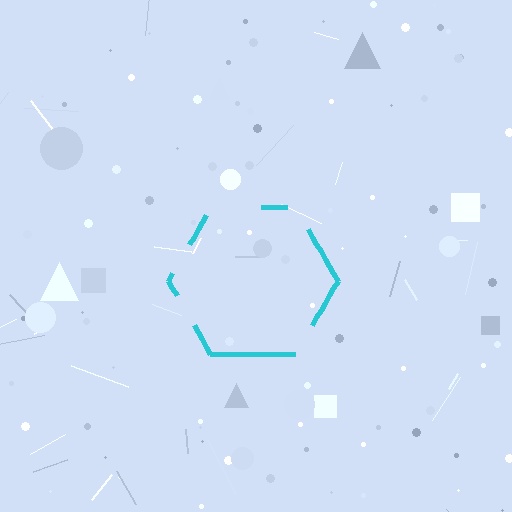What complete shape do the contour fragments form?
The contour fragments form a hexagon.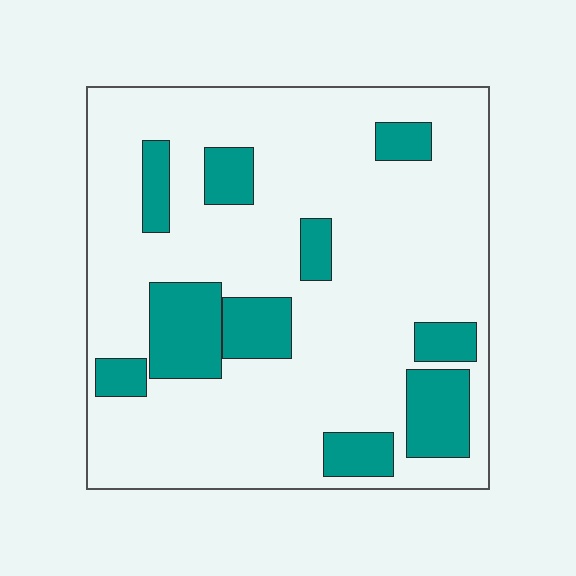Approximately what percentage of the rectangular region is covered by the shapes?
Approximately 20%.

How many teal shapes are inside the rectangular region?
10.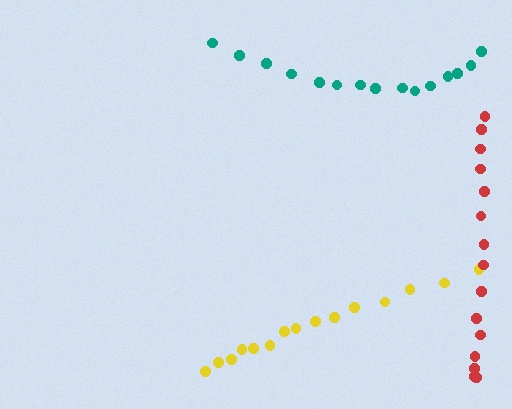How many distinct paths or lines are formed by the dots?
There are 3 distinct paths.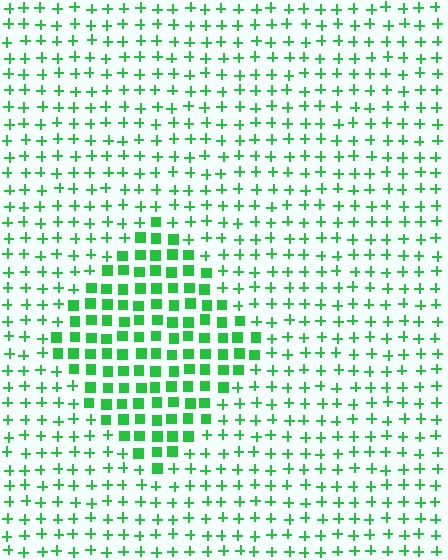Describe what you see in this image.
The image is filled with small green elements arranged in a uniform grid. A diamond-shaped region contains squares, while the surrounding area contains plus signs. The boundary is defined purely by the change in element shape.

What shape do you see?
I see a diamond.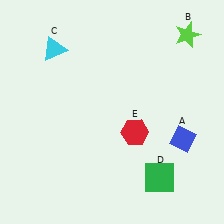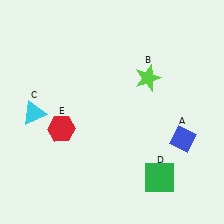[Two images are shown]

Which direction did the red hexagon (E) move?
The red hexagon (E) moved left.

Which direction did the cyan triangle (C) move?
The cyan triangle (C) moved down.